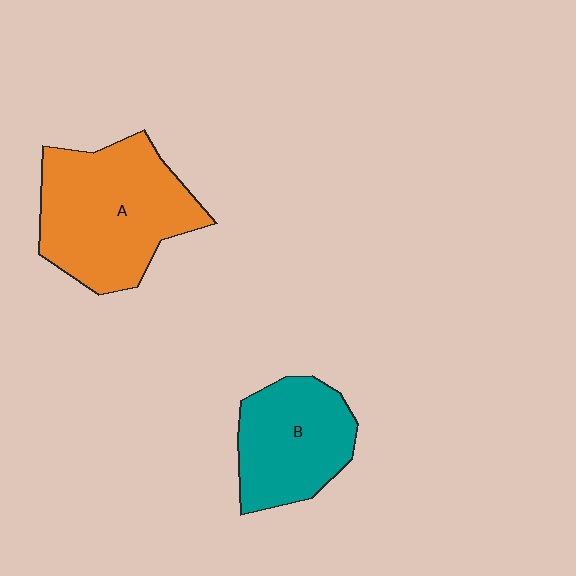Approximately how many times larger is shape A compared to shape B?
Approximately 1.5 times.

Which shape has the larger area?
Shape A (orange).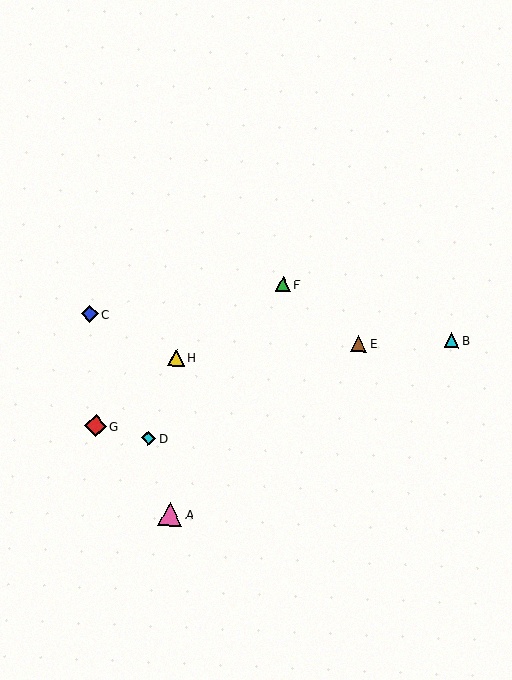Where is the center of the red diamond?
The center of the red diamond is at (95, 426).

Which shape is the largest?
The pink triangle (labeled A) is the largest.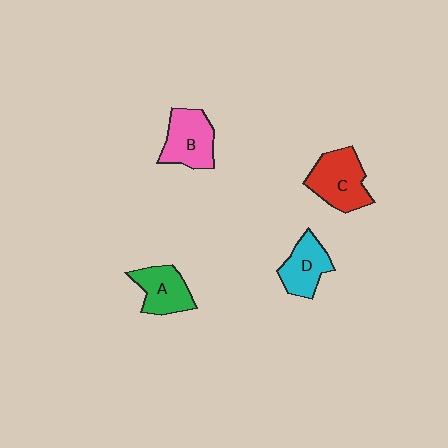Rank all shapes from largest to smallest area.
From largest to smallest: C (red), B (pink), A (green), D (cyan).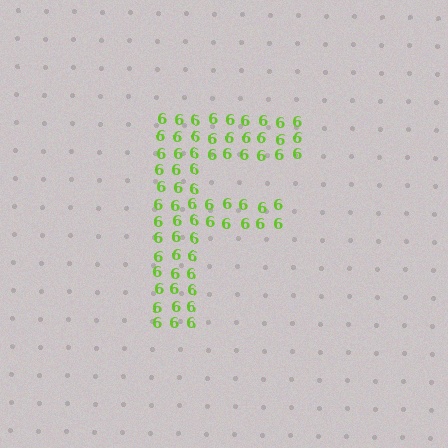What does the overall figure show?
The overall figure shows the letter F.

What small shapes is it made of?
It is made of small digit 6's.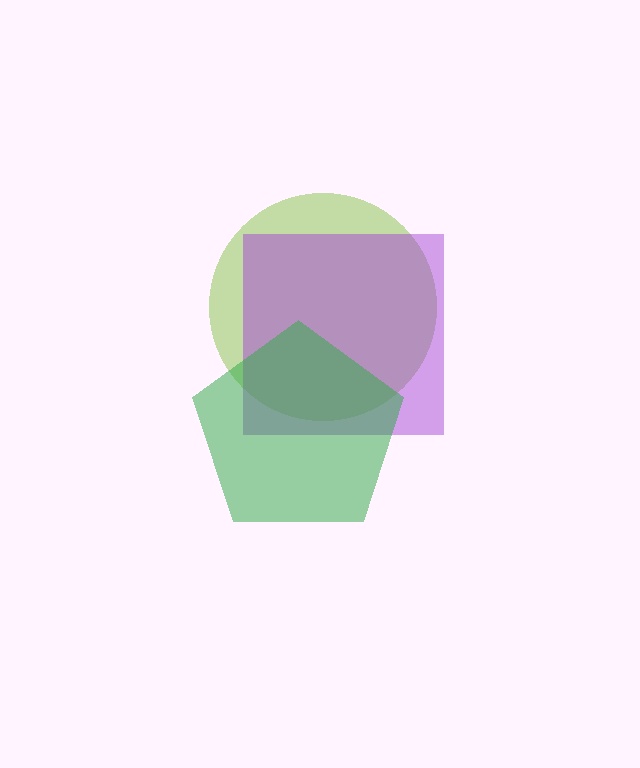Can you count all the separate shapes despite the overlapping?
Yes, there are 3 separate shapes.